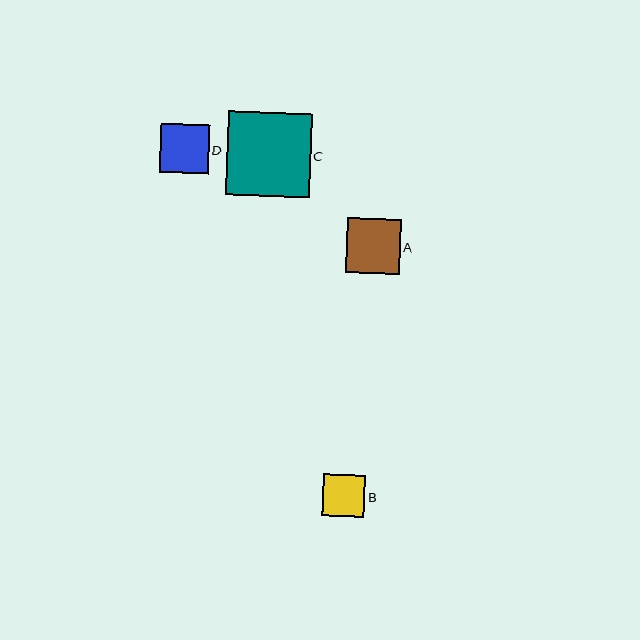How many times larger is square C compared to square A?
Square C is approximately 1.5 times the size of square A.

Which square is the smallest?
Square B is the smallest with a size of approximately 42 pixels.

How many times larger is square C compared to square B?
Square C is approximately 2.0 times the size of square B.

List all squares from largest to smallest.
From largest to smallest: C, A, D, B.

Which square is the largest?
Square C is the largest with a size of approximately 84 pixels.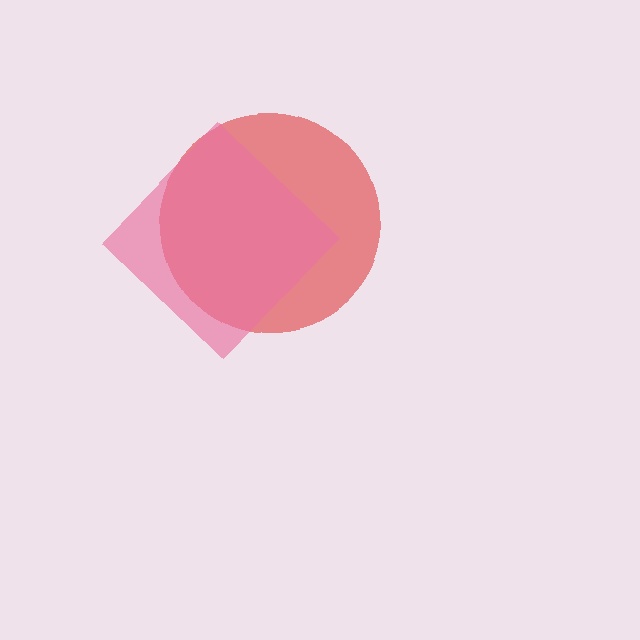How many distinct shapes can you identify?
There are 2 distinct shapes: a red circle, a pink diamond.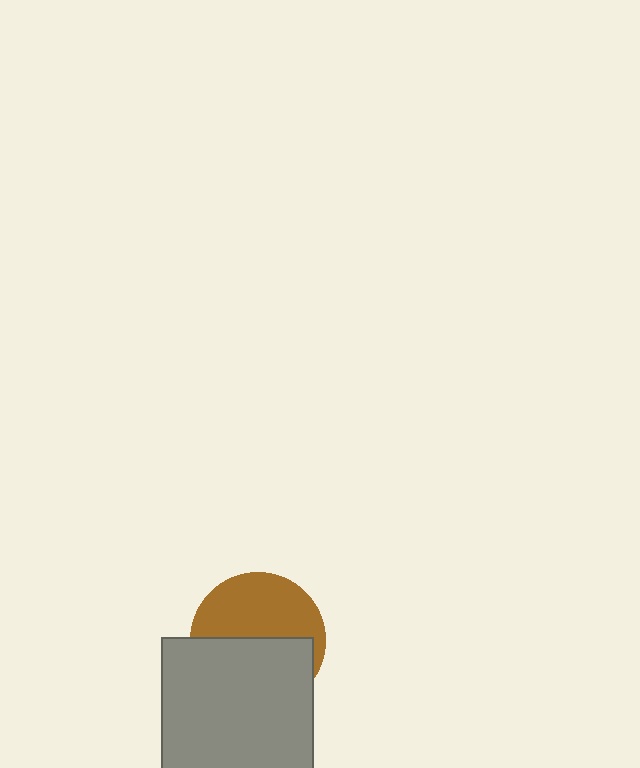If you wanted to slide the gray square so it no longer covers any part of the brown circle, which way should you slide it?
Slide it down — that is the most direct way to separate the two shapes.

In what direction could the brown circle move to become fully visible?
The brown circle could move up. That would shift it out from behind the gray square entirely.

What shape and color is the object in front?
The object in front is a gray square.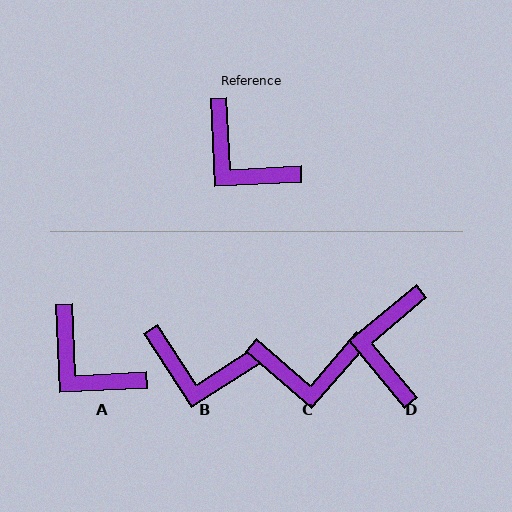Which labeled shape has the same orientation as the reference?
A.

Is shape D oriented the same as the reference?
No, it is off by about 53 degrees.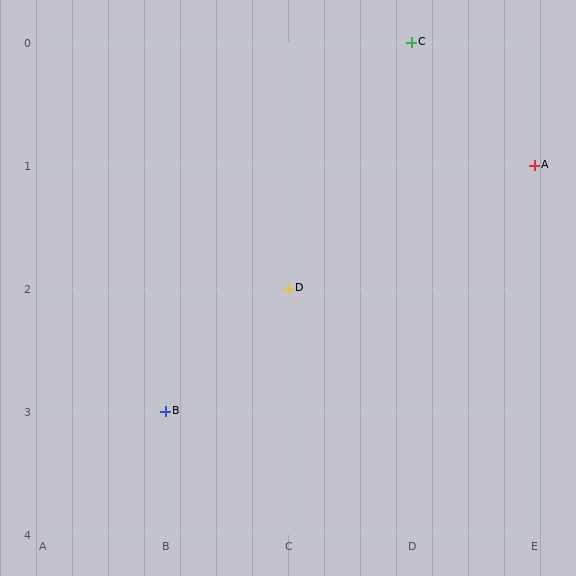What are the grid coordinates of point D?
Point D is at grid coordinates (C, 2).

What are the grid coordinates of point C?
Point C is at grid coordinates (D, 0).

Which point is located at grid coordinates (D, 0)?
Point C is at (D, 0).